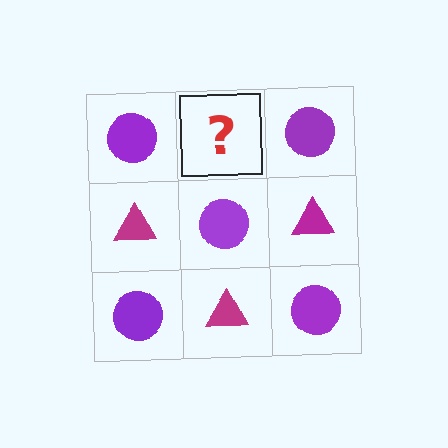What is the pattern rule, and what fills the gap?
The rule is that it alternates purple circle and magenta triangle in a checkerboard pattern. The gap should be filled with a magenta triangle.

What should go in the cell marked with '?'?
The missing cell should contain a magenta triangle.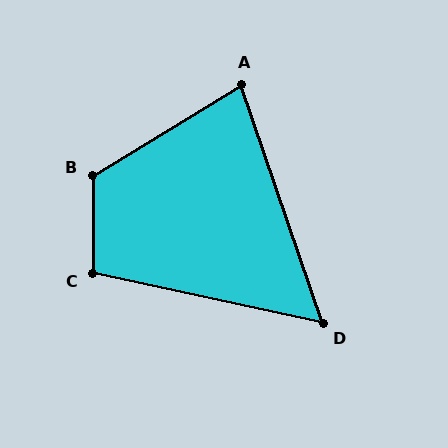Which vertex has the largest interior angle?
B, at approximately 121 degrees.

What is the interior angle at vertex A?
Approximately 78 degrees (acute).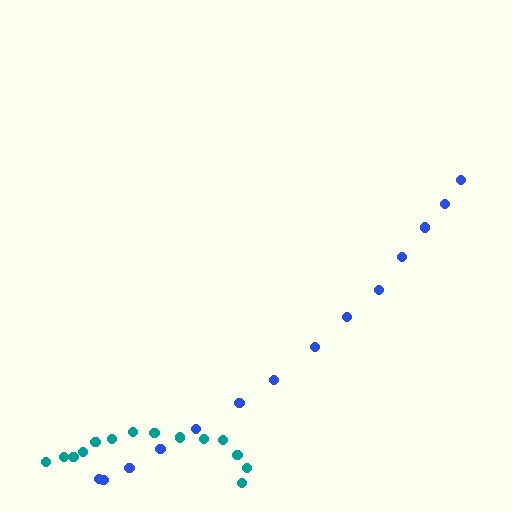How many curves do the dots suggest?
There are 2 distinct paths.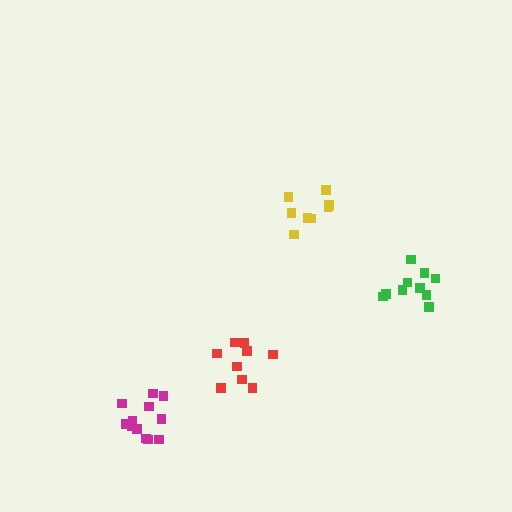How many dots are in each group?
Group 1: 12 dots, Group 2: 9 dots, Group 3: 8 dots, Group 4: 10 dots (39 total).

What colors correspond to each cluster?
The clusters are colored: magenta, red, yellow, green.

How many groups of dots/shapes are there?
There are 4 groups.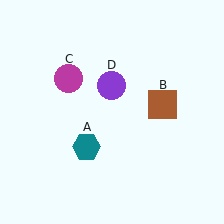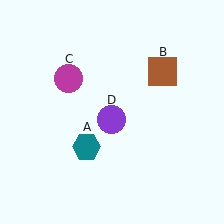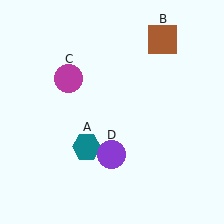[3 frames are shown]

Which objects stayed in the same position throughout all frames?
Teal hexagon (object A) and magenta circle (object C) remained stationary.